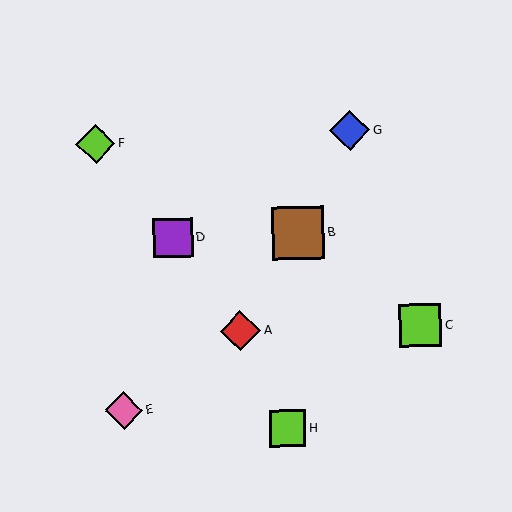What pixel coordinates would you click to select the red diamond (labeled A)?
Click at (240, 331) to select the red diamond A.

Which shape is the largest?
The brown square (labeled B) is the largest.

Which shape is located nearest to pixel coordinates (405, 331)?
The lime square (labeled C) at (420, 326) is nearest to that location.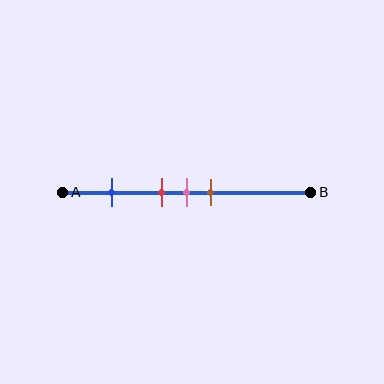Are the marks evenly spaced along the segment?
No, the marks are not evenly spaced.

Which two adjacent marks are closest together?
The red and pink marks are the closest adjacent pair.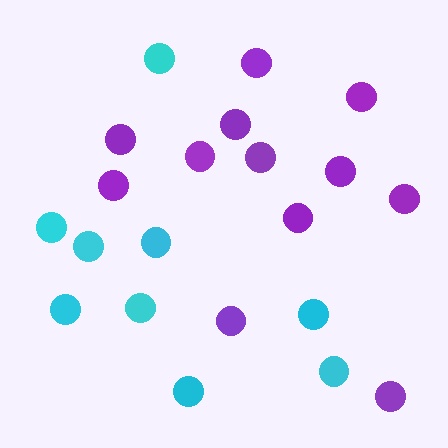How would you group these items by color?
There are 2 groups: one group of cyan circles (9) and one group of purple circles (12).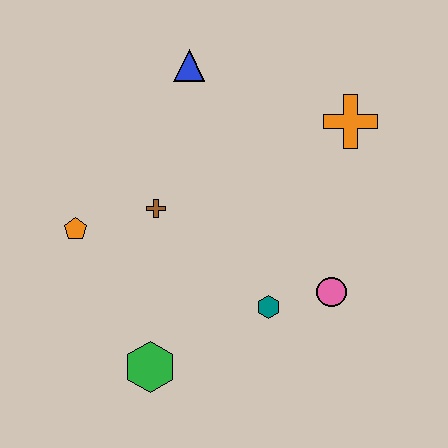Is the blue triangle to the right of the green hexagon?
Yes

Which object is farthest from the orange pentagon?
The orange cross is farthest from the orange pentagon.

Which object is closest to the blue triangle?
The brown cross is closest to the blue triangle.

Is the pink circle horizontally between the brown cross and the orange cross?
Yes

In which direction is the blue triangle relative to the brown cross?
The blue triangle is above the brown cross.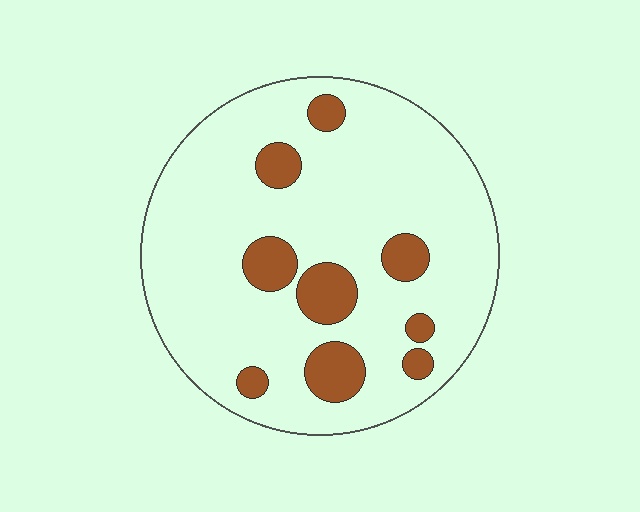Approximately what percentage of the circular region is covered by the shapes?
Approximately 15%.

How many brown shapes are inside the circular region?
9.